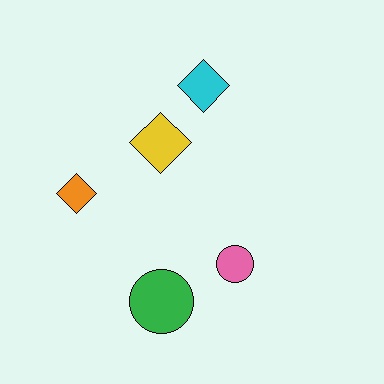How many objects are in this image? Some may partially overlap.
There are 5 objects.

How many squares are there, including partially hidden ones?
There are no squares.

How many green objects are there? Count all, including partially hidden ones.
There is 1 green object.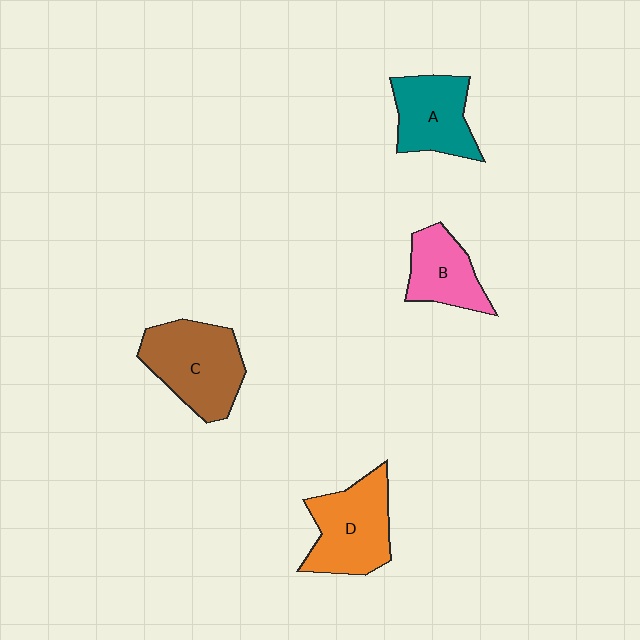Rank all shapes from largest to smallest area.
From largest to smallest: C (brown), D (orange), A (teal), B (pink).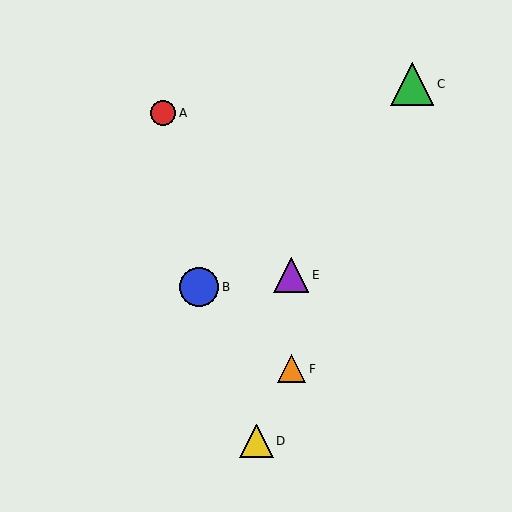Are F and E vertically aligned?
Yes, both are at x≈291.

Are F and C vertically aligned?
No, F is at x≈291 and C is at x≈412.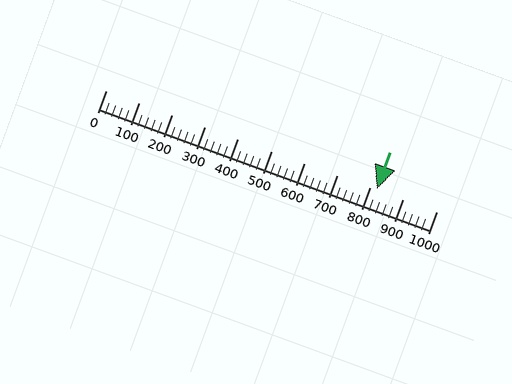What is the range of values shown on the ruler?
The ruler shows values from 0 to 1000.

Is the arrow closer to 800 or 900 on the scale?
The arrow is closer to 800.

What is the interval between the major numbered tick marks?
The major tick marks are spaced 100 units apart.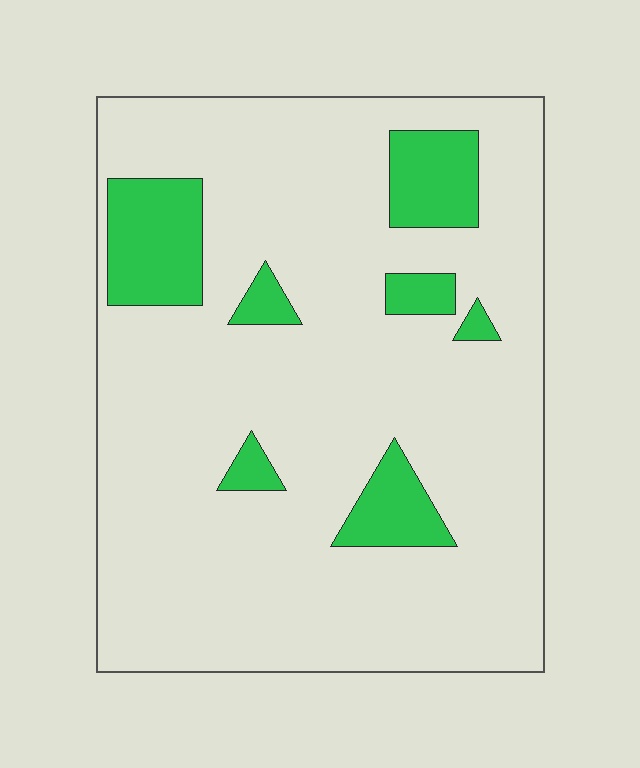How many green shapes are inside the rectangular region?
7.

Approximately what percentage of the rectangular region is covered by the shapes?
Approximately 15%.